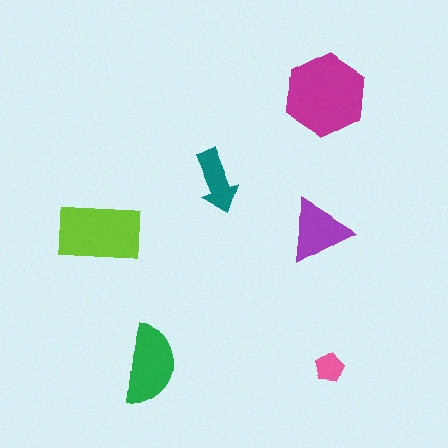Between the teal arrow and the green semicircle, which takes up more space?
The green semicircle.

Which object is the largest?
The magenta hexagon.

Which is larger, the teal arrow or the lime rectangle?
The lime rectangle.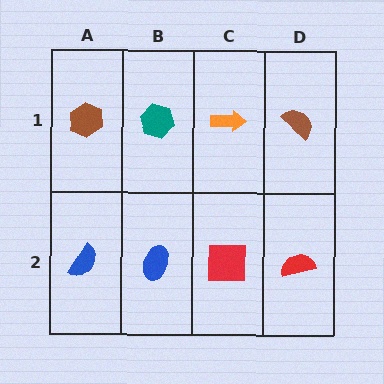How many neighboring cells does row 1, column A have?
2.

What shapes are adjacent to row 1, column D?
A red semicircle (row 2, column D), an orange arrow (row 1, column C).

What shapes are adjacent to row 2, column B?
A teal hexagon (row 1, column B), a blue semicircle (row 2, column A), a red square (row 2, column C).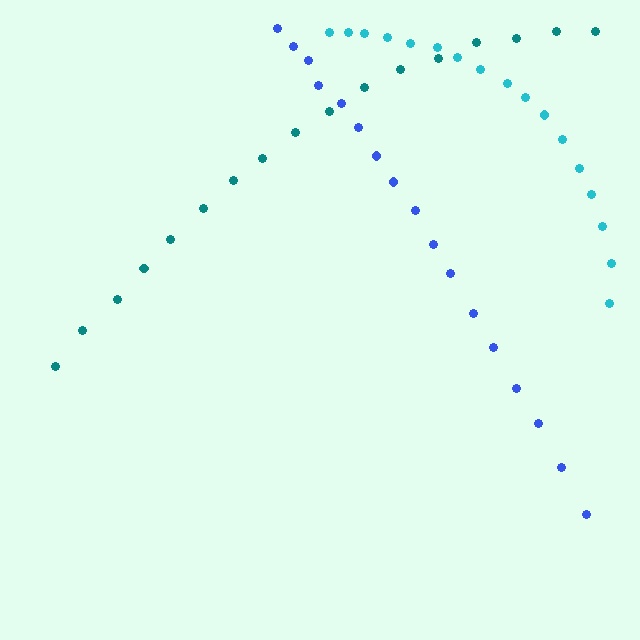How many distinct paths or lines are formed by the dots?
There are 3 distinct paths.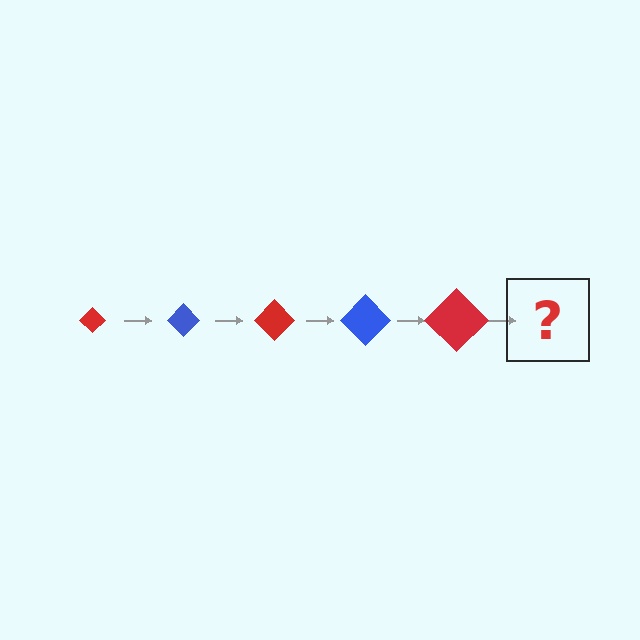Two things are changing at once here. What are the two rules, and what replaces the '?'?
The two rules are that the diamond grows larger each step and the color cycles through red and blue. The '?' should be a blue diamond, larger than the previous one.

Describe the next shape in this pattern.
It should be a blue diamond, larger than the previous one.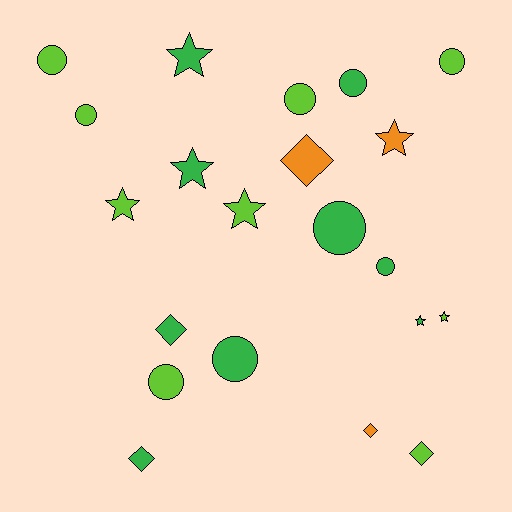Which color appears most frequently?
Lime, with 9 objects.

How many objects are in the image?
There are 21 objects.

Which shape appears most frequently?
Circle, with 9 objects.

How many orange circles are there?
There are no orange circles.